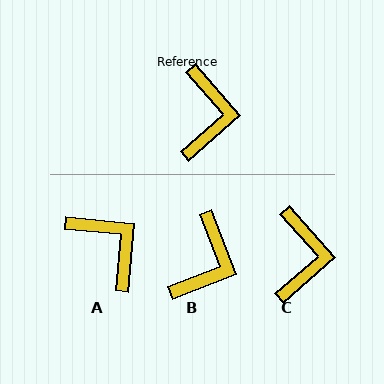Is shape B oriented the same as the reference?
No, it is off by about 20 degrees.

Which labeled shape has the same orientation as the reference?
C.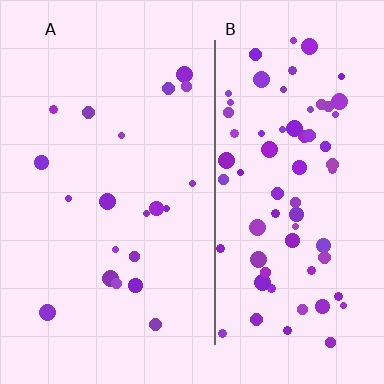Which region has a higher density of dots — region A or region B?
B (the right).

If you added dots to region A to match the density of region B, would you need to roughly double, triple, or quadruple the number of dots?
Approximately quadruple.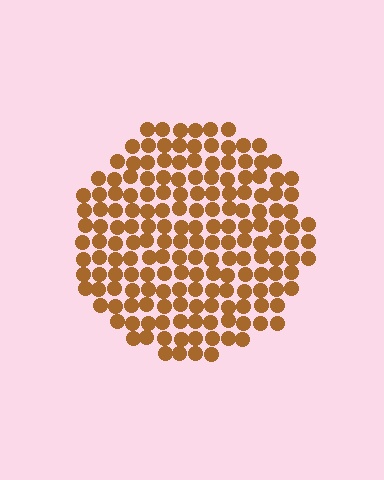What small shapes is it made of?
It is made of small circles.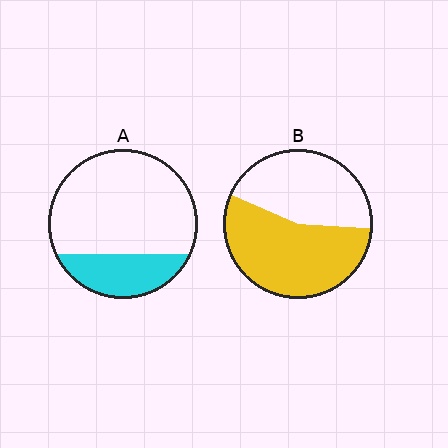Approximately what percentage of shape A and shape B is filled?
A is approximately 25% and B is approximately 55%.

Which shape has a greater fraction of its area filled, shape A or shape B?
Shape B.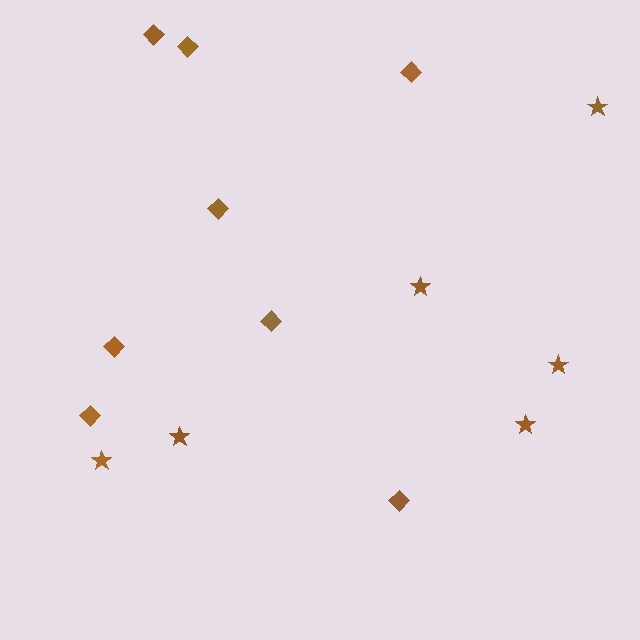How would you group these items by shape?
There are 2 groups: one group of diamonds (8) and one group of stars (6).